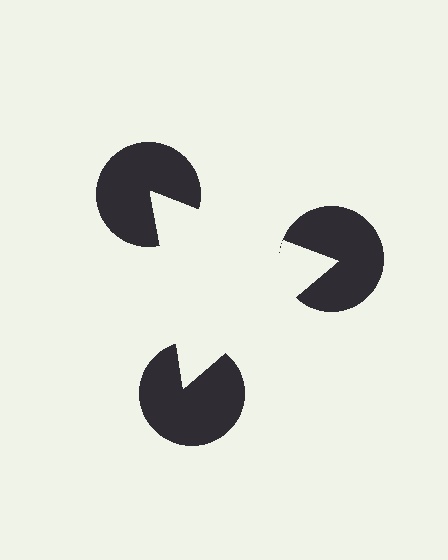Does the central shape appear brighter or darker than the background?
It typically appears slightly brighter than the background, even though no actual brightness change is drawn.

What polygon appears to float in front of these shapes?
An illusory triangle — its edges are inferred from the aligned wedge cuts in the pac-man discs, not physically drawn.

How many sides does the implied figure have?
3 sides.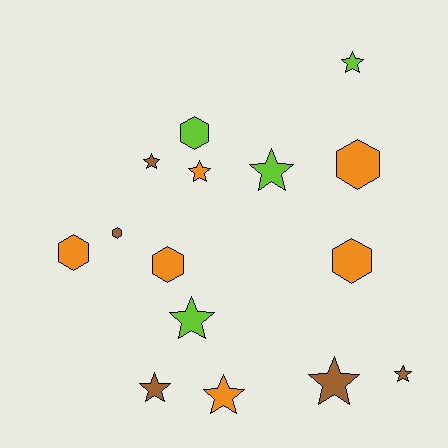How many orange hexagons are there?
There are 4 orange hexagons.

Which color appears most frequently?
Orange, with 6 objects.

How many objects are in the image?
There are 15 objects.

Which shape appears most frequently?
Star, with 9 objects.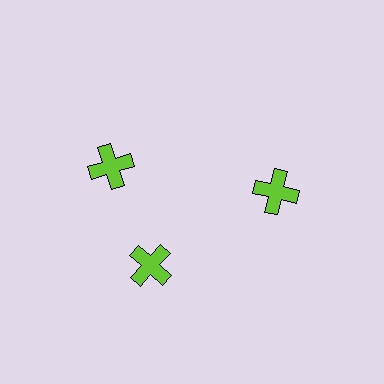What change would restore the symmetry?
The symmetry would be restored by rotating it back into even spacing with its neighbors so that all 3 crosses sit at equal angles and equal distance from the center.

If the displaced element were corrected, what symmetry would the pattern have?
It would have 3-fold rotational symmetry — the pattern would map onto itself every 120 degrees.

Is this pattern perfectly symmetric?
No. The 3 lime crosses are arranged in a ring, but one element near the 11 o'clock position is rotated out of alignment along the ring, breaking the 3-fold rotational symmetry.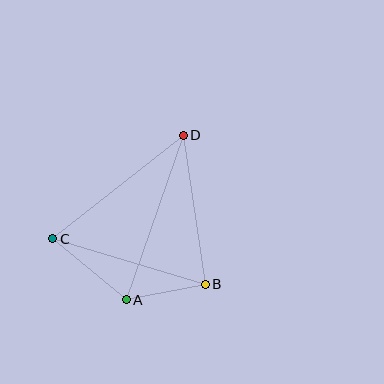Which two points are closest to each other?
Points A and B are closest to each other.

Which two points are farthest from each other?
Points A and D are farthest from each other.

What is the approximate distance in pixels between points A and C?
The distance between A and C is approximately 95 pixels.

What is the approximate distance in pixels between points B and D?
The distance between B and D is approximately 151 pixels.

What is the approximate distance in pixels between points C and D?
The distance between C and D is approximately 167 pixels.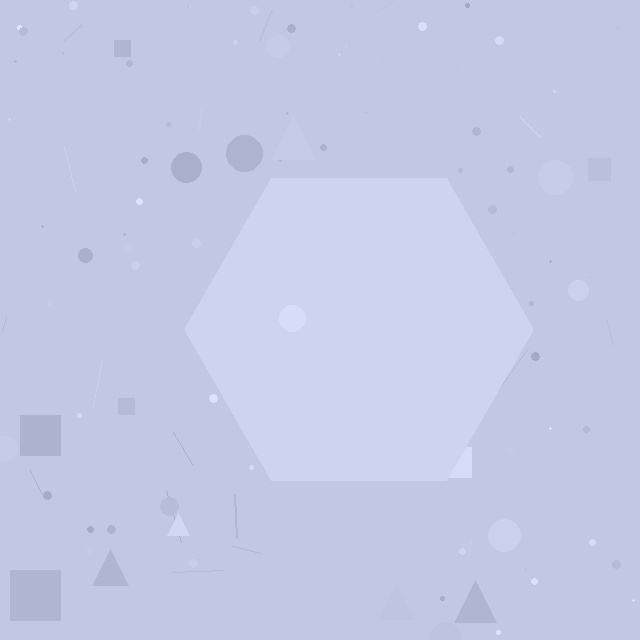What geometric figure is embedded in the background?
A hexagon is embedded in the background.